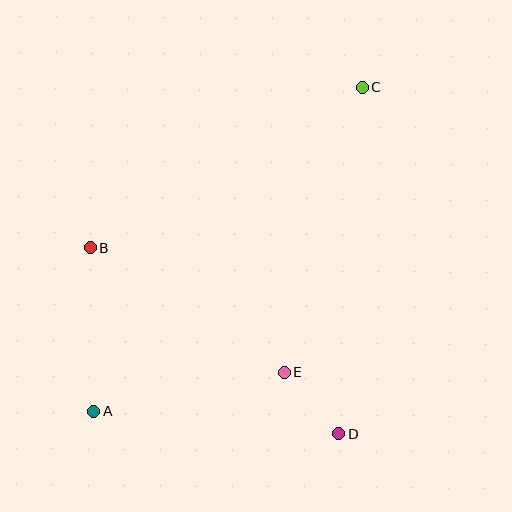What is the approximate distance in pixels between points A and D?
The distance between A and D is approximately 246 pixels.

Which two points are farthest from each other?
Points A and C are farthest from each other.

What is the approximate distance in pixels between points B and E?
The distance between B and E is approximately 231 pixels.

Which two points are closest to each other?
Points D and E are closest to each other.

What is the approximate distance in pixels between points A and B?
The distance between A and B is approximately 163 pixels.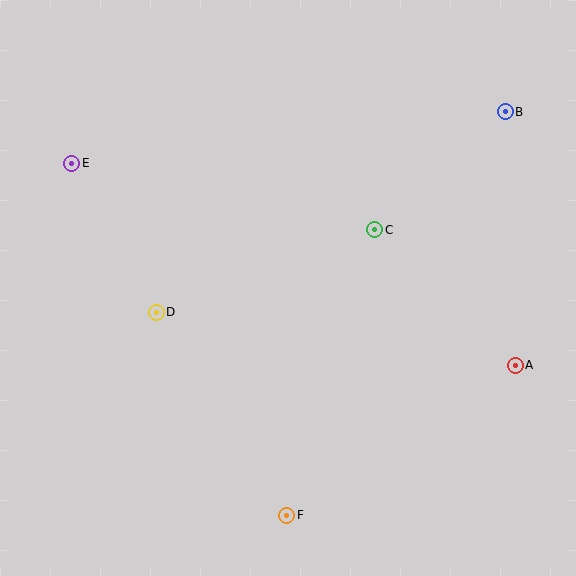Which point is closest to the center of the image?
Point C at (375, 230) is closest to the center.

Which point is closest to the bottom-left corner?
Point F is closest to the bottom-left corner.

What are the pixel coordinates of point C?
Point C is at (375, 230).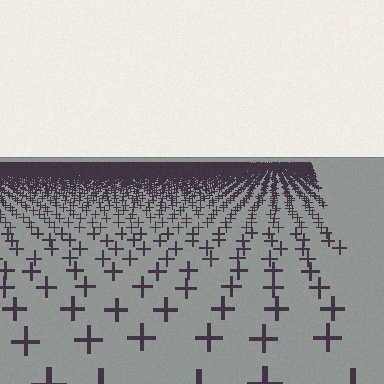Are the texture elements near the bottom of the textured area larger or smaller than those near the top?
Larger. Near the bottom, elements are closer to the viewer and appear at a bigger on-screen size.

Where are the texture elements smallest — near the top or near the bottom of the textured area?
Near the top.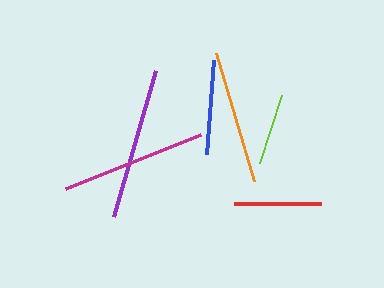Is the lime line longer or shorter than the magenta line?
The magenta line is longer than the lime line.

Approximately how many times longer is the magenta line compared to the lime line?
The magenta line is approximately 2.0 times the length of the lime line.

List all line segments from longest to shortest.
From longest to shortest: purple, magenta, orange, blue, red, lime.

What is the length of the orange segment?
The orange segment is approximately 134 pixels long.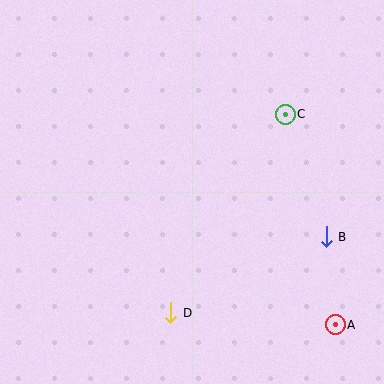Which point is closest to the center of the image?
Point C at (285, 114) is closest to the center.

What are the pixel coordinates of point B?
Point B is at (326, 237).